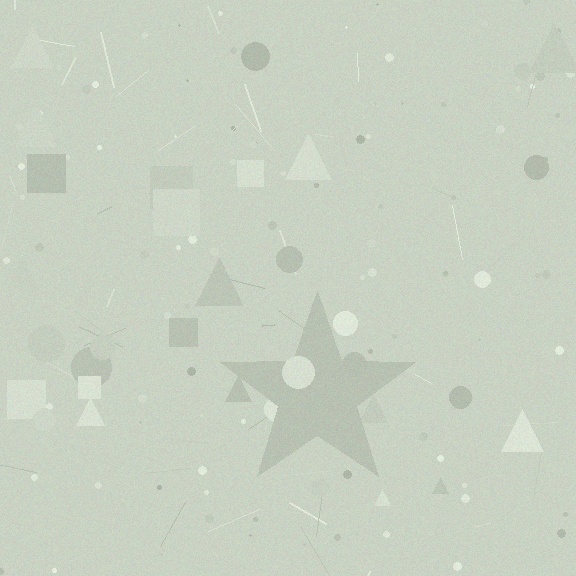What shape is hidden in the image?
A star is hidden in the image.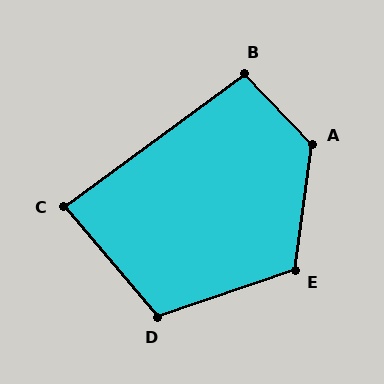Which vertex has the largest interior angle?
A, at approximately 128 degrees.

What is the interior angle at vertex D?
Approximately 112 degrees (obtuse).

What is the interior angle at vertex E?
Approximately 116 degrees (obtuse).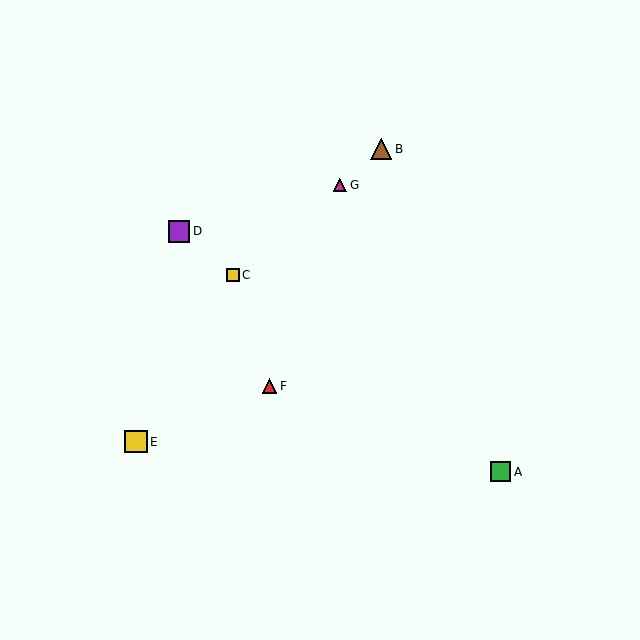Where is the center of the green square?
The center of the green square is at (501, 472).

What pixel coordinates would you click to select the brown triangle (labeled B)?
Click at (381, 149) to select the brown triangle B.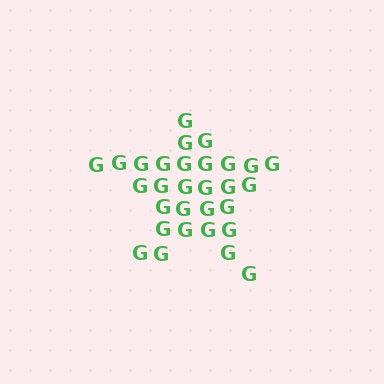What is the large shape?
The large shape is a star.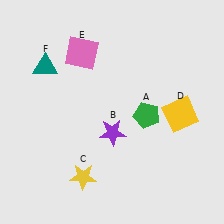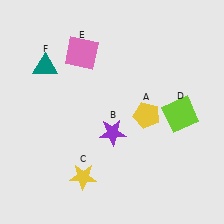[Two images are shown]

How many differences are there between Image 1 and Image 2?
There are 2 differences between the two images.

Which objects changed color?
A changed from green to yellow. D changed from yellow to lime.